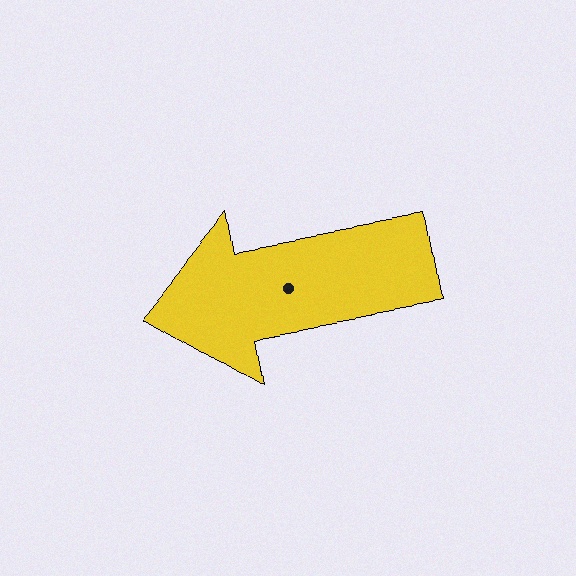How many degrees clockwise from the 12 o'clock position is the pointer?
Approximately 260 degrees.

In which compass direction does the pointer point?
West.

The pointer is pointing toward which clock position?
Roughly 9 o'clock.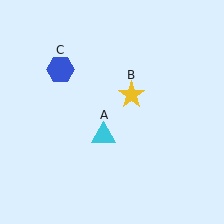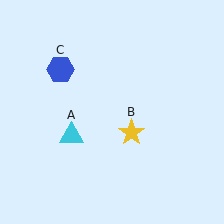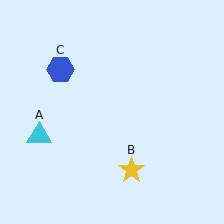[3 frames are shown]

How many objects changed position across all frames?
2 objects changed position: cyan triangle (object A), yellow star (object B).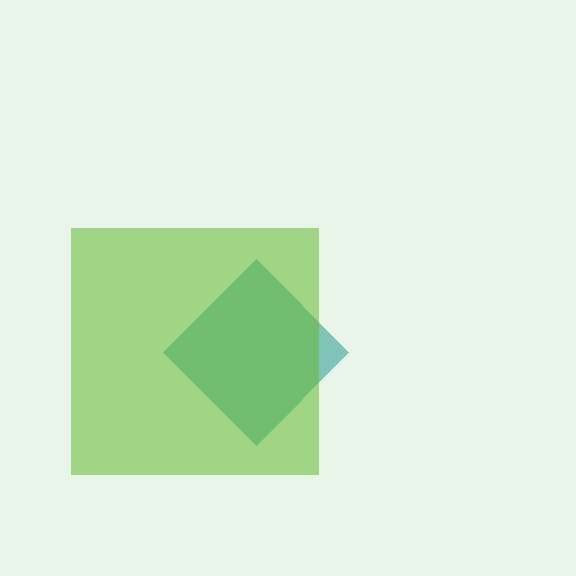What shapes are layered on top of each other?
The layered shapes are: a teal diamond, a lime square.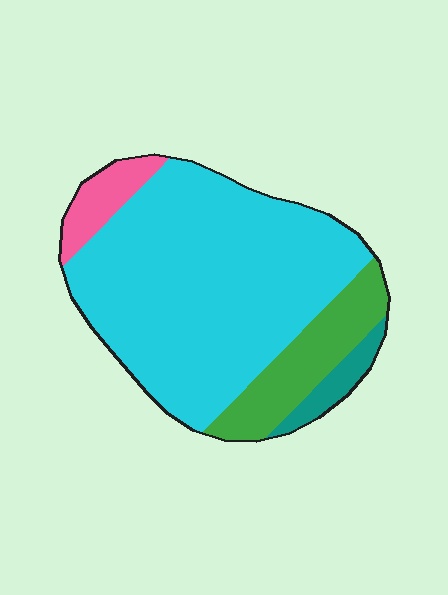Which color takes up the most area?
Cyan, at roughly 70%.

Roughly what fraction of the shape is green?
Green takes up about one sixth (1/6) of the shape.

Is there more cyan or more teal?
Cyan.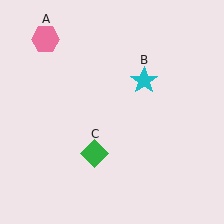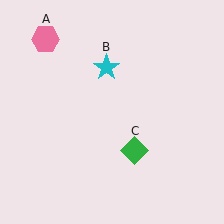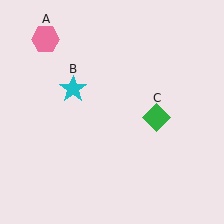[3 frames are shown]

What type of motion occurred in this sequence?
The cyan star (object B), green diamond (object C) rotated counterclockwise around the center of the scene.